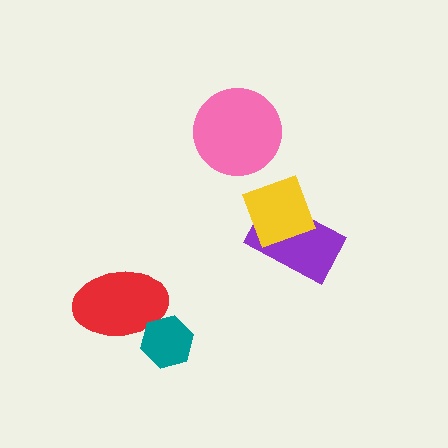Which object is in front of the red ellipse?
The teal hexagon is in front of the red ellipse.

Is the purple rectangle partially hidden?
Yes, it is partially covered by another shape.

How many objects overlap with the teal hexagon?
1 object overlaps with the teal hexagon.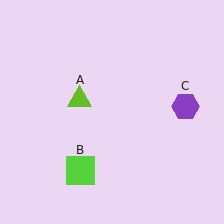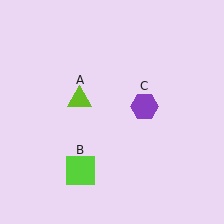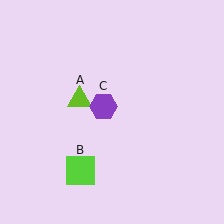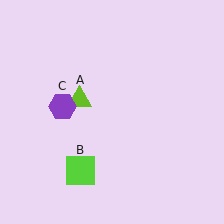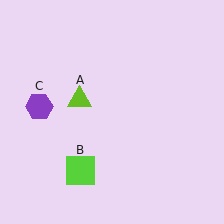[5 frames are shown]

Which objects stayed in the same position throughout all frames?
Lime triangle (object A) and lime square (object B) remained stationary.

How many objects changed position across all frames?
1 object changed position: purple hexagon (object C).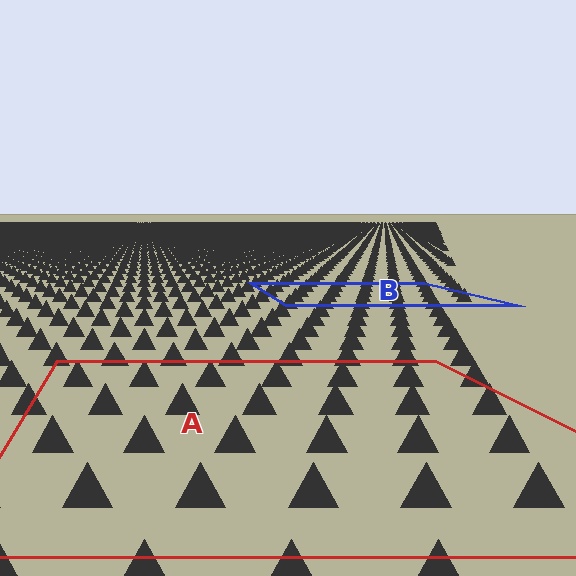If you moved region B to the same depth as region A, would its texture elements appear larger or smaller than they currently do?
They would appear larger. At a closer depth, the same texture elements are projected at a bigger on-screen size.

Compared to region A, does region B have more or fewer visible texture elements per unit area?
Region B has more texture elements per unit area — they are packed more densely because it is farther away.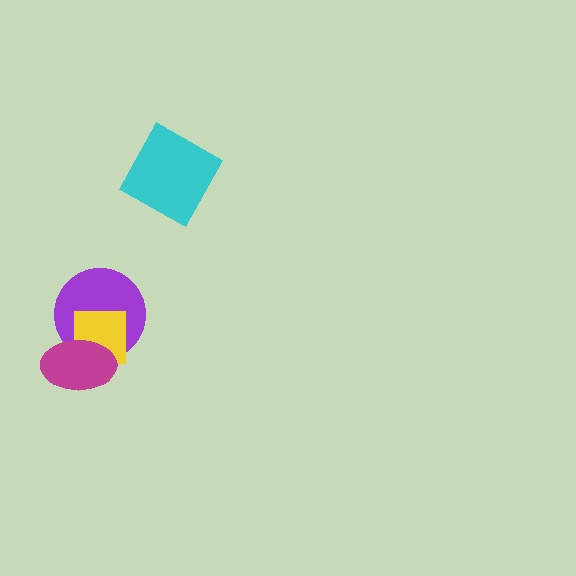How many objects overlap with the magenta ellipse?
2 objects overlap with the magenta ellipse.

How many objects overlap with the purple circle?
2 objects overlap with the purple circle.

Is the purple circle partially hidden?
Yes, it is partially covered by another shape.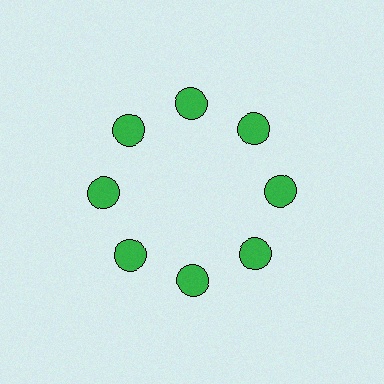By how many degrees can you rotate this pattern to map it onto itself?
The pattern maps onto itself every 45 degrees of rotation.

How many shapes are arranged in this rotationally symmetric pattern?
There are 8 shapes, arranged in 8 groups of 1.